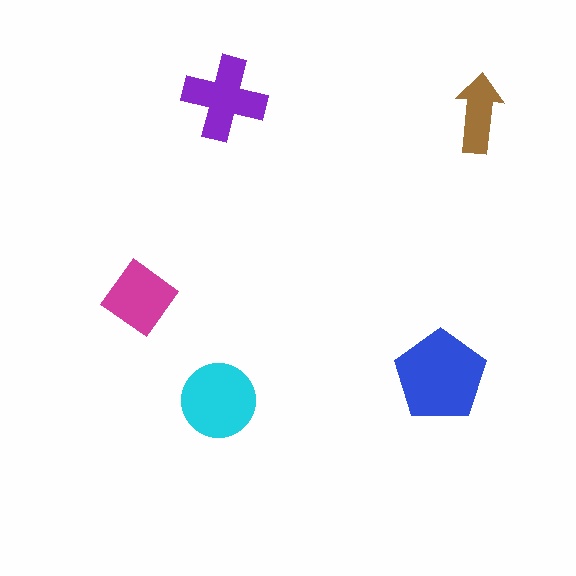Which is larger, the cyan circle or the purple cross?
The cyan circle.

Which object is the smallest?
The brown arrow.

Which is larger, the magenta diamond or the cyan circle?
The cyan circle.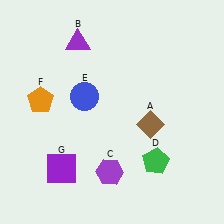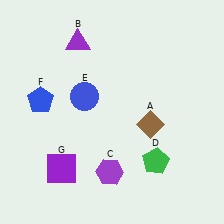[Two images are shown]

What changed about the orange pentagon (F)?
In Image 1, F is orange. In Image 2, it changed to blue.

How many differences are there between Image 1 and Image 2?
There is 1 difference between the two images.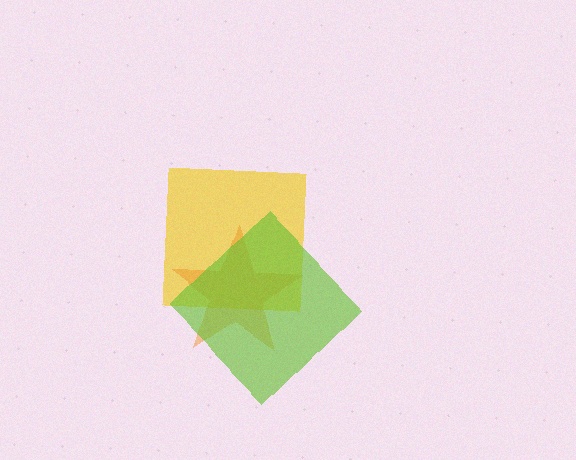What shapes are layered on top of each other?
The layered shapes are: a yellow square, an orange star, a lime diamond.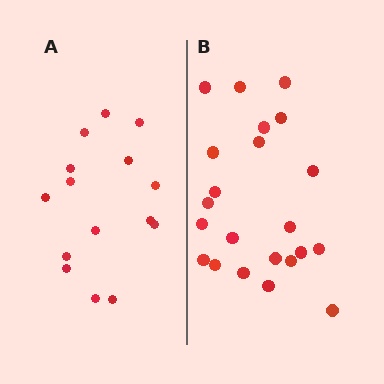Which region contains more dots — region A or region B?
Region B (the right region) has more dots.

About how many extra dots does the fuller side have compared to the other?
Region B has roughly 8 or so more dots than region A.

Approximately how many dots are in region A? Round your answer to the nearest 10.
About 20 dots. (The exact count is 15, which rounds to 20.)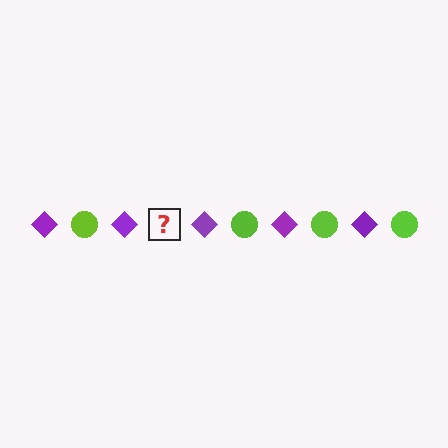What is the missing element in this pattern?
The missing element is a lime circle.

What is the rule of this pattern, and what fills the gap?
The rule is that the pattern alternates between purple diamond and lime circle. The gap should be filled with a lime circle.